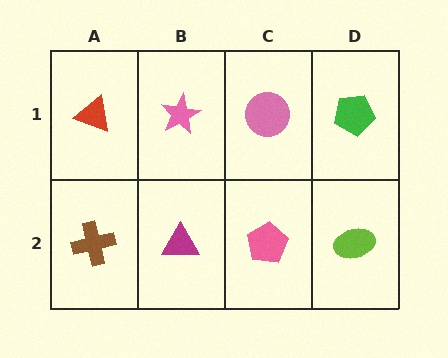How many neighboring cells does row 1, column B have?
3.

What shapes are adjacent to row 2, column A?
A red triangle (row 1, column A), a magenta triangle (row 2, column B).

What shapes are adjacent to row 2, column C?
A pink circle (row 1, column C), a magenta triangle (row 2, column B), a lime ellipse (row 2, column D).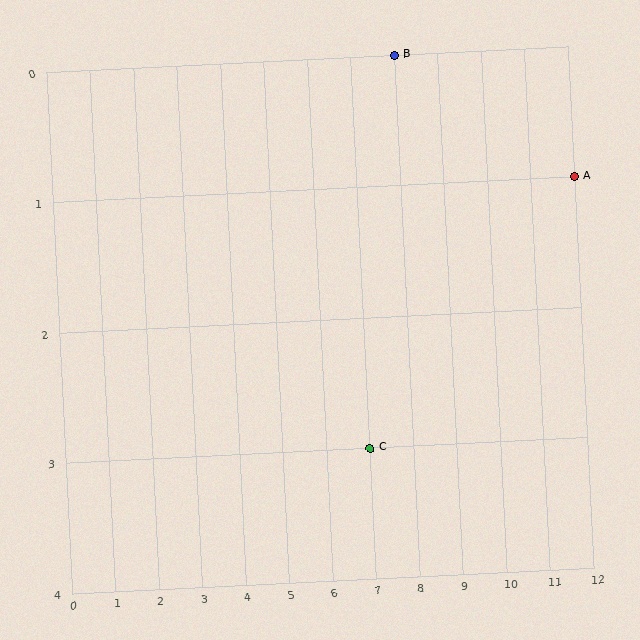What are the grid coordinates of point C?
Point C is at grid coordinates (7, 3).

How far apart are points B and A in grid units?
Points B and A are 4 columns and 1 row apart (about 4.1 grid units diagonally).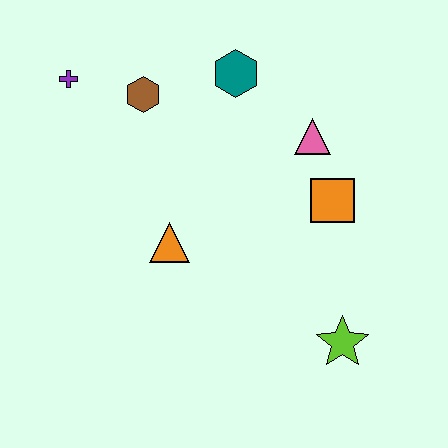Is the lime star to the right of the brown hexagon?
Yes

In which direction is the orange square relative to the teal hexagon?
The orange square is below the teal hexagon.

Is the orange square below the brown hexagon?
Yes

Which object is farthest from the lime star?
The purple cross is farthest from the lime star.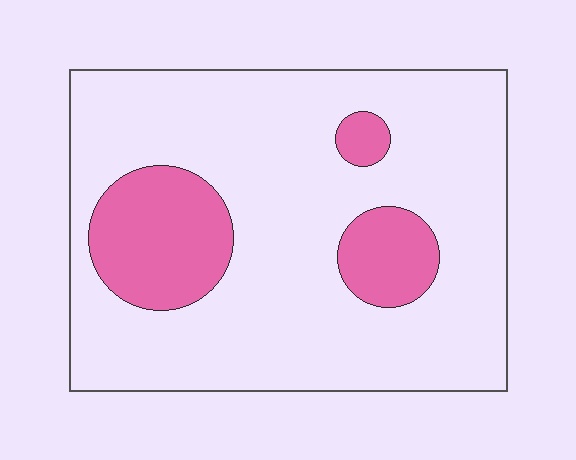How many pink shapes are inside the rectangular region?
3.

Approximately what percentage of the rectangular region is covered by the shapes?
Approximately 20%.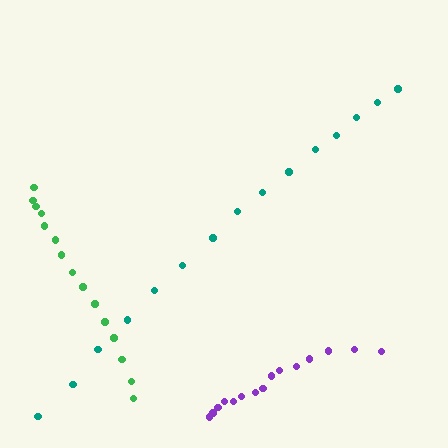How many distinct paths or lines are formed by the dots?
There are 3 distinct paths.